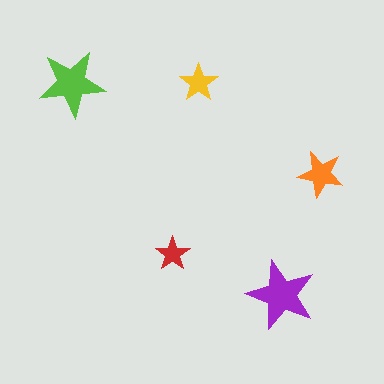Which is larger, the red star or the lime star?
The lime one.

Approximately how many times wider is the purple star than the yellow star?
About 2 times wider.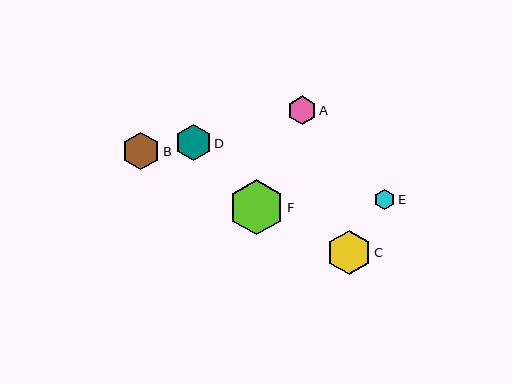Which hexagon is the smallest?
Hexagon E is the smallest with a size of approximately 20 pixels.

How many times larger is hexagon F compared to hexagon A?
Hexagon F is approximately 1.9 times the size of hexagon A.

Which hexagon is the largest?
Hexagon F is the largest with a size of approximately 55 pixels.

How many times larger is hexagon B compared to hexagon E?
Hexagon B is approximately 1.9 times the size of hexagon E.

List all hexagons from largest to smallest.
From largest to smallest: F, C, B, D, A, E.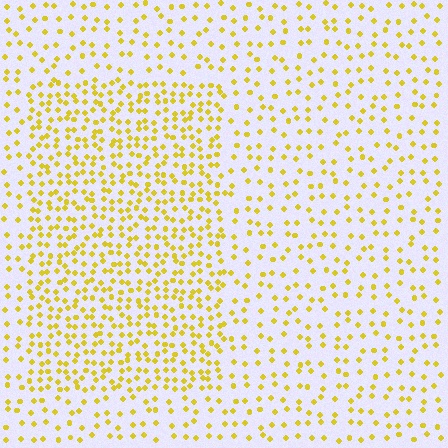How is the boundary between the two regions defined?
The boundary is defined by a change in element density (approximately 2.0x ratio). All elements are the same color, size, and shape.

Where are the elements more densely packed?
The elements are more densely packed inside the rectangle boundary.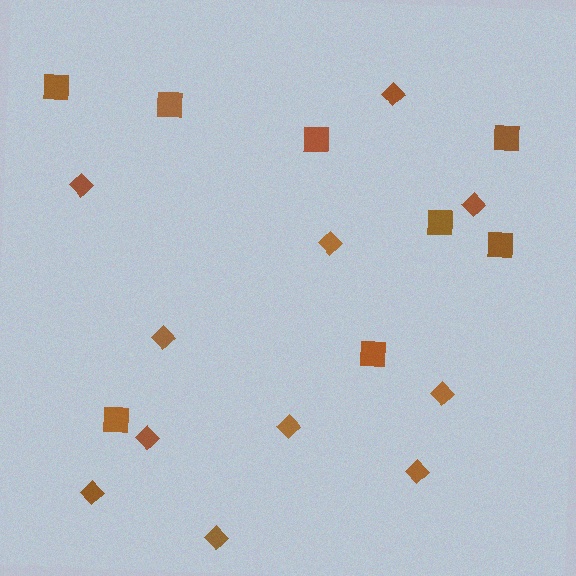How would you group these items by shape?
There are 2 groups: one group of squares (8) and one group of diamonds (11).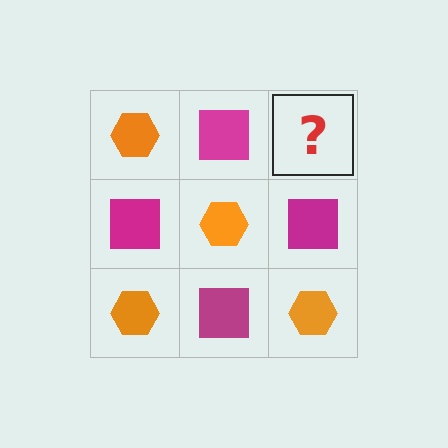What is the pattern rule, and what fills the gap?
The rule is that it alternates orange hexagon and magenta square in a checkerboard pattern. The gap should be filled with an orange hexagon.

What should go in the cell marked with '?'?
The missing cell should contain an orange hexagon.